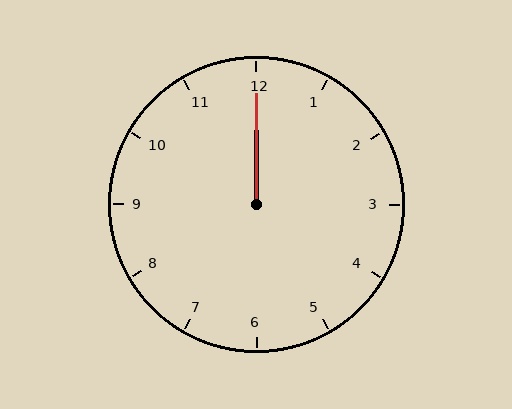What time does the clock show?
12:00.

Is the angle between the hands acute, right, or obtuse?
It is acute.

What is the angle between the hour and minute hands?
Approximately 0 degrees.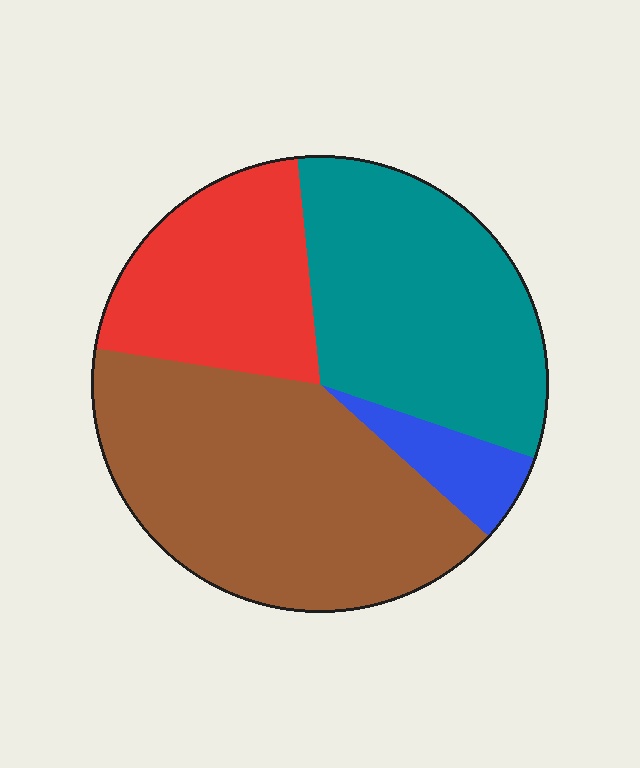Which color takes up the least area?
Blue, at roughly 5%.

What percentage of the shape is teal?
Teal takes up about one third (1/3) of the shape.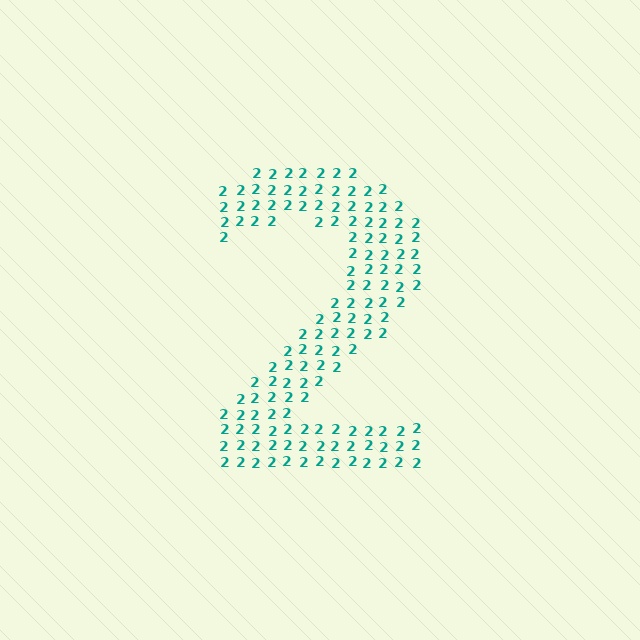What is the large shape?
The large shape is the digit 2.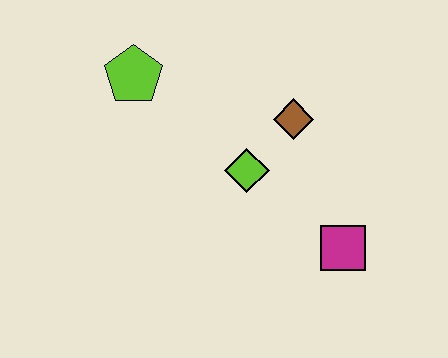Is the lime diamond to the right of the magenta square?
No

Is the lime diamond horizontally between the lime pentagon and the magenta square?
Yes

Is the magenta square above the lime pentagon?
No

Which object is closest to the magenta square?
The lime diamond is closest to the magenta square.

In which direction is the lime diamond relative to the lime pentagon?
The lime diamond is to the right of the lime pentagon.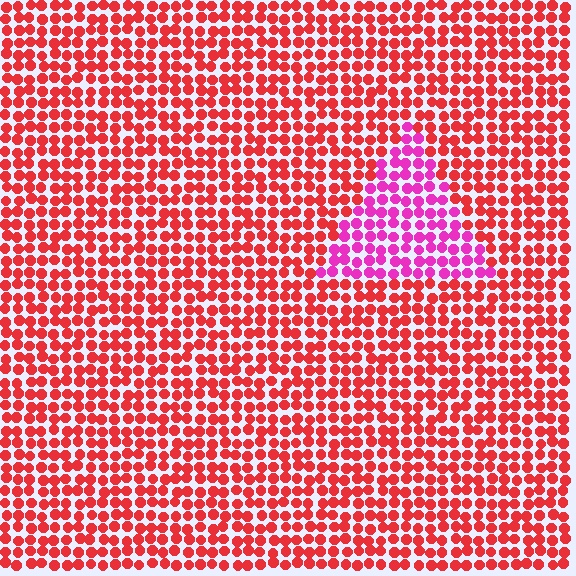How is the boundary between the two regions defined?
The boundary is defined purely by a slight shift in hue (about 44 degrees). Spacing, size, and orientation are identical on both sides.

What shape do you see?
I see a triangle.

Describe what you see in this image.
The image is filled with small red elements in a uniform arrangement. A triangle-shaped region is visible where the elements are tinted to a slightly different hue, forming a subtle color boundary.